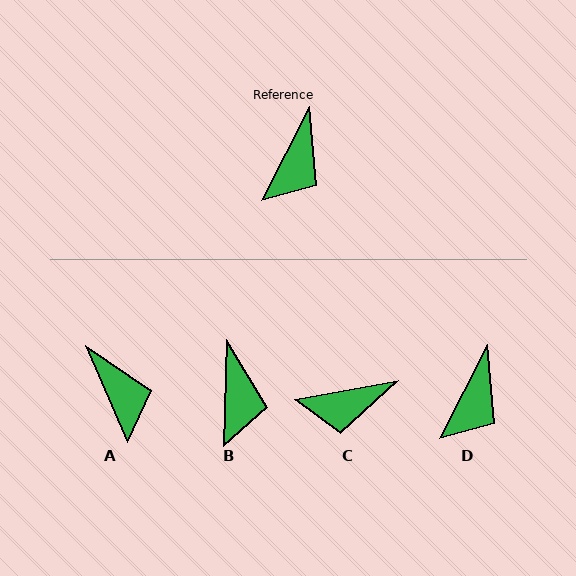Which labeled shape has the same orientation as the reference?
D.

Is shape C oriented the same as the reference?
No, it is off by about 53 degrees.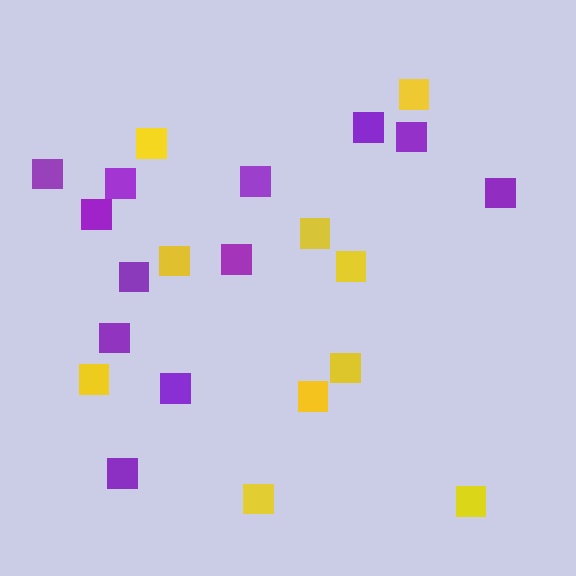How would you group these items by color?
There are 2 groups: one group of yellow squares (10) and one group of purple squares (12).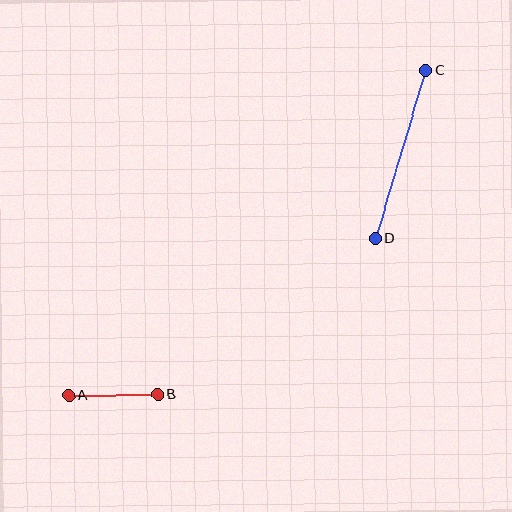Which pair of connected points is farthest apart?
Points C and D are farthest apart.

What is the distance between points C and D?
The distance is approximately 175 pixels.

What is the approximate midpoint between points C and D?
The midpoint is at approximately (400, 154) pixels.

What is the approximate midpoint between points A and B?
The midpoint is at approximately (113, 395) pixels.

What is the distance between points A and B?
The distance is approximately 89 pixels.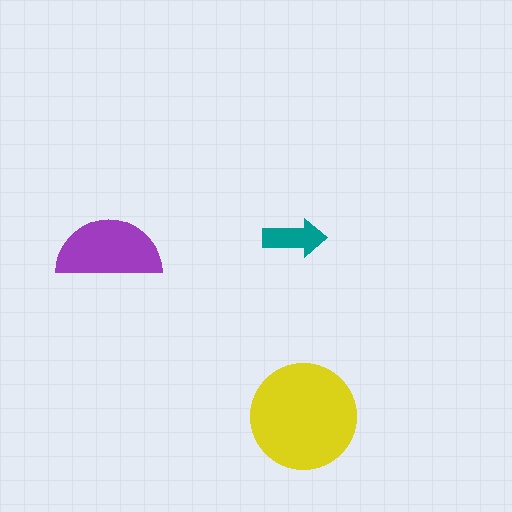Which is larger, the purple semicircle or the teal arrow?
The purple semicircle.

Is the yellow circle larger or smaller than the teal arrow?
Larger.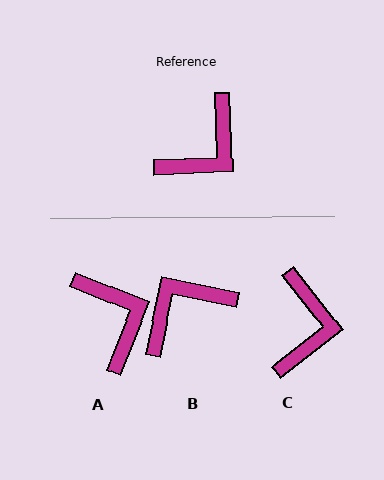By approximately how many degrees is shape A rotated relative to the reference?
Approximately 65 degrees counter-clockwise.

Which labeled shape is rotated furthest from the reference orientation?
B, about 166 degrees away.